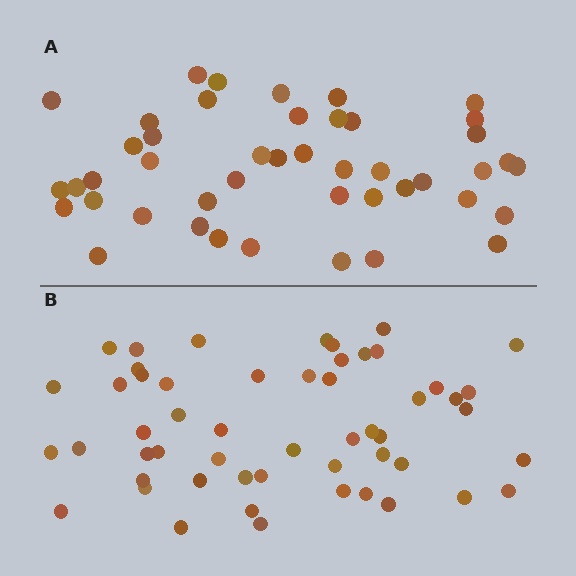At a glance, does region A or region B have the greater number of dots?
Region B (the bottom region) has more dots.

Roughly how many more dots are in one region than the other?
Region B has roughly 8 or so more dots than region A.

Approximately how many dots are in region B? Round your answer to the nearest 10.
About 50 dots. (The exact count is 53, which rounds to 50.)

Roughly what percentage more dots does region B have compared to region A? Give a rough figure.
About 20% more.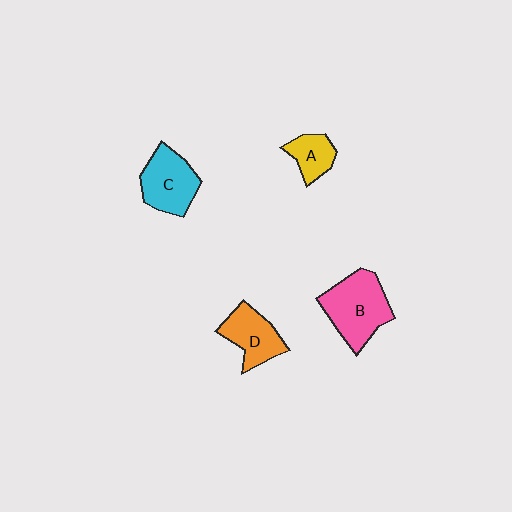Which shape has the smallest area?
Shape A (yellow).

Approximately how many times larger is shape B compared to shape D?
Approximately 1.5 times.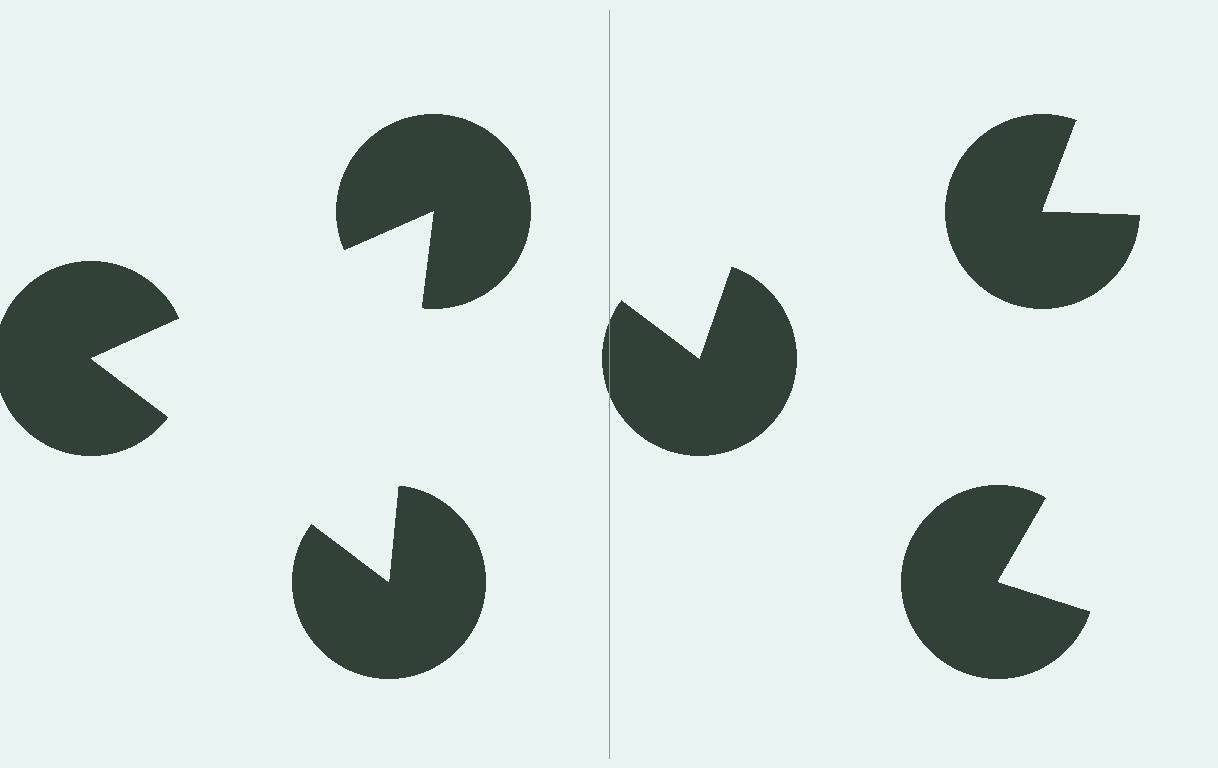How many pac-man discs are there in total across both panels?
6 — 3 on each side.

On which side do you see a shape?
An illusory triangle appears on the left side. On the right side the wedge cuts are rotated, so no coherent shape forms.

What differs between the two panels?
The pac-man discs are positioned identically on both sides; only the wedge orientations differ. On the left they align to a triangle; on the right they are misaligned.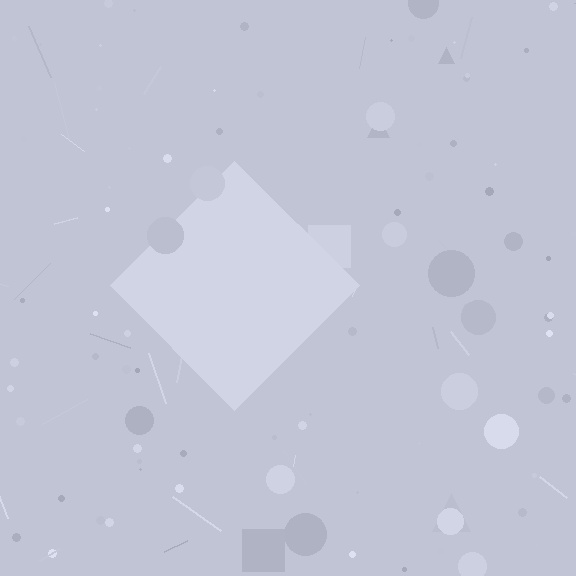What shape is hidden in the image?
A diamond is hidden in the image.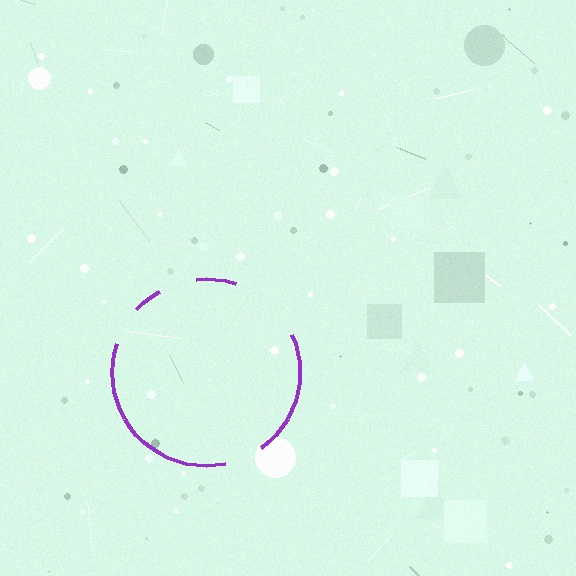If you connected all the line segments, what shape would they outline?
They would outline a circle.